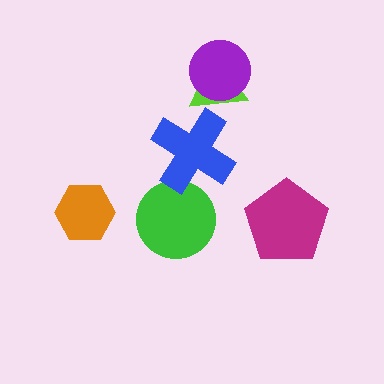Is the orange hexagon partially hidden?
No, no other shape covers it.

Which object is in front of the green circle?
The blue cross is in front of the green circle.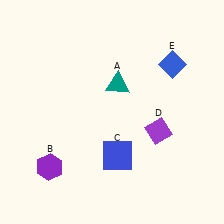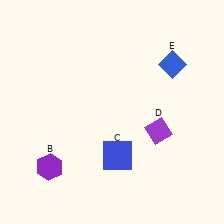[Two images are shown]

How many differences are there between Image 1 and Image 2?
There is 1 difference between the two images.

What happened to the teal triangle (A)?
The teal triangle (A) was removed in Image 2. It was in the top-right area of Image 1.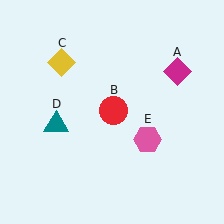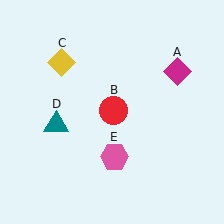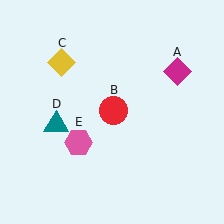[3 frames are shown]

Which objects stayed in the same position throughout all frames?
Magenta diamond (object A) and red circle (object B) and yellow diamond (object C) and teal triangle (object D) remained stationary.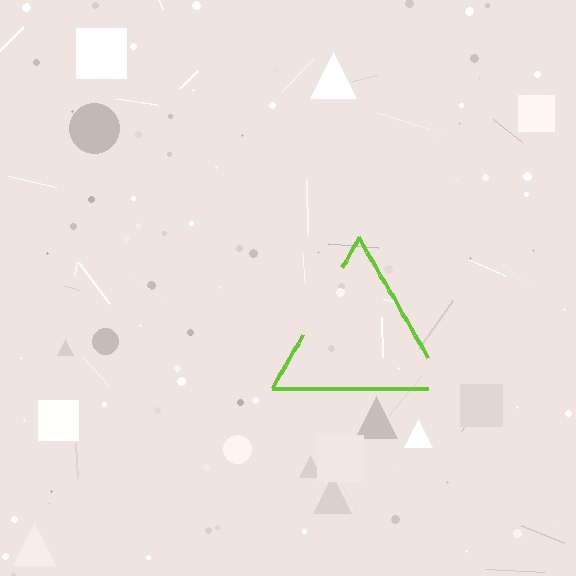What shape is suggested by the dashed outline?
The dashed outline suggests a triangle.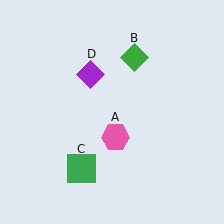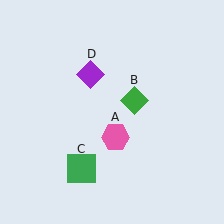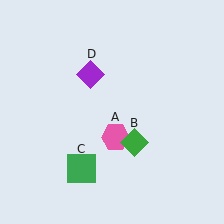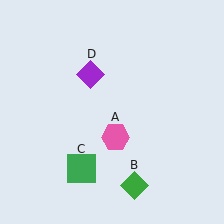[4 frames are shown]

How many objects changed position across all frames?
1 object changed position: green diamond (object B).